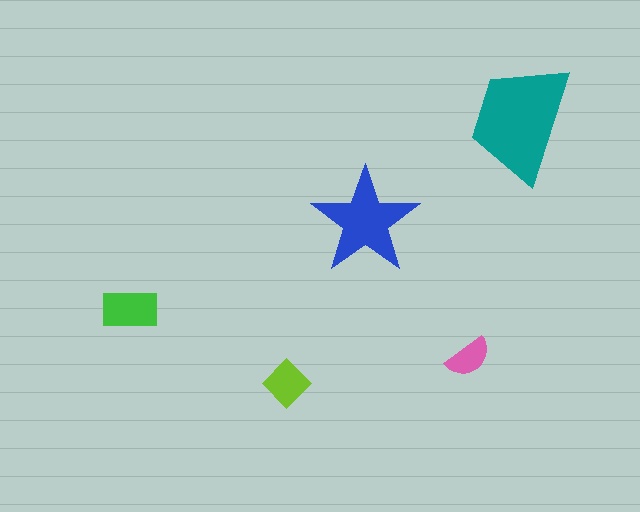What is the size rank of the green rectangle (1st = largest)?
3rd.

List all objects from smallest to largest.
The pink semicircle, the lime diamond, the green rectangle, the blue star, the teal trapezoid.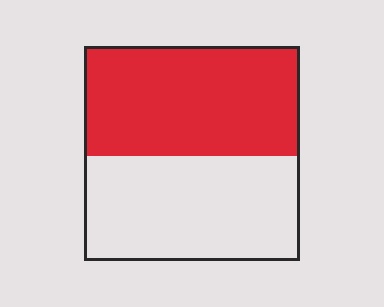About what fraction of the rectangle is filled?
About one half (1/2).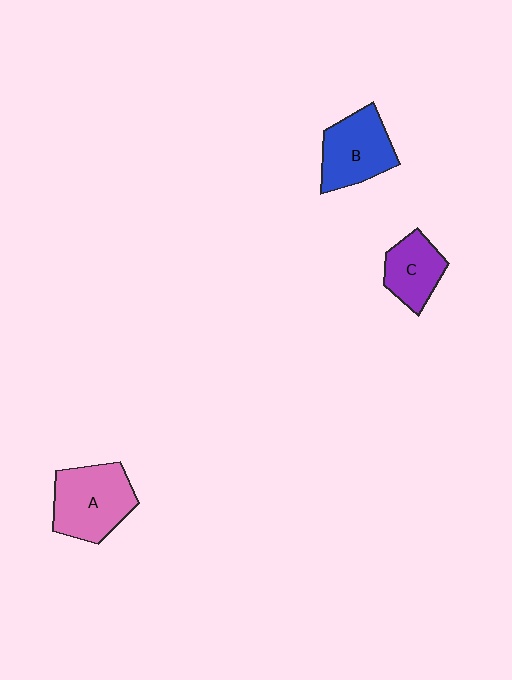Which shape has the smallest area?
Shape C (purple).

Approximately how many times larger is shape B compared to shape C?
Approximately 1.3 times.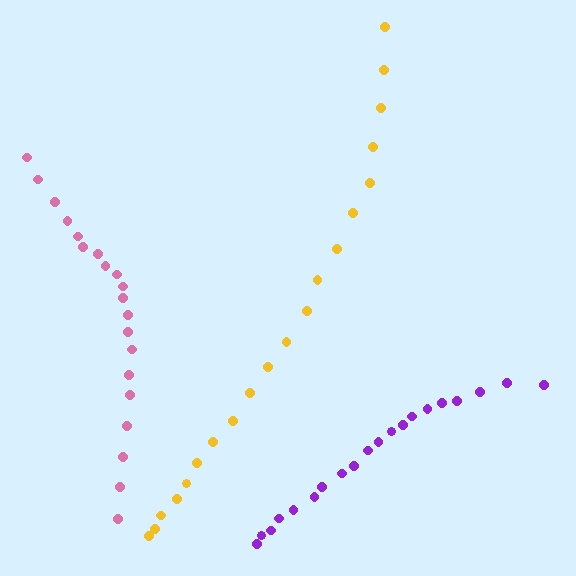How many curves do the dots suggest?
There are 3 distinct paths.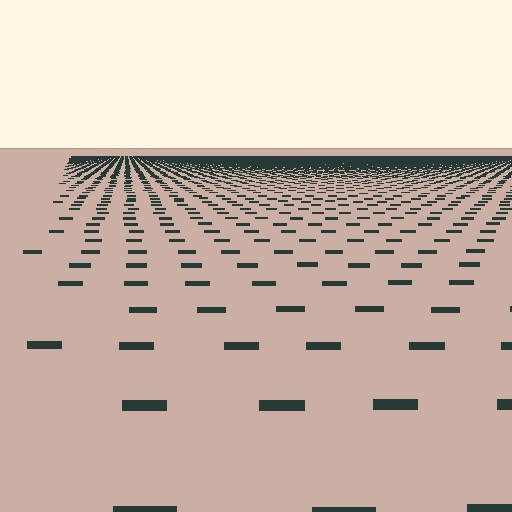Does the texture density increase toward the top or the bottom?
Density increases toward the top.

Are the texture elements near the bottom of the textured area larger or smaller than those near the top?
Larger. Near the bottom, elements are closer to the viewer and appear at a bigger on-screen size.